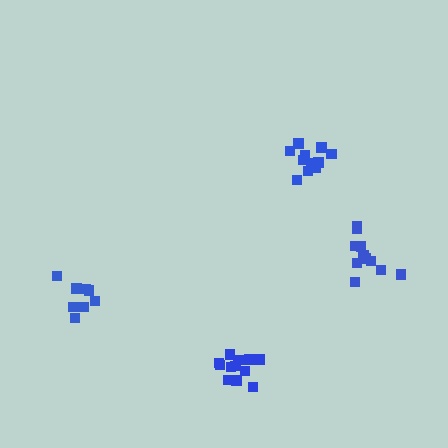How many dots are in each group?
Group 1: 9 dots, Group 2: 12 dots, Group 3: 12 dots, Group 4: 12 dots (45 total).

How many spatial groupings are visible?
There are 4 spatial groupings.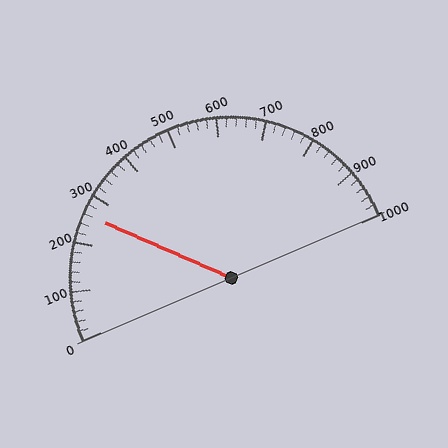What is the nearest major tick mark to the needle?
The nearest major tick mark is 300.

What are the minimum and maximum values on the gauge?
The gauge ranges from 0 to 1000.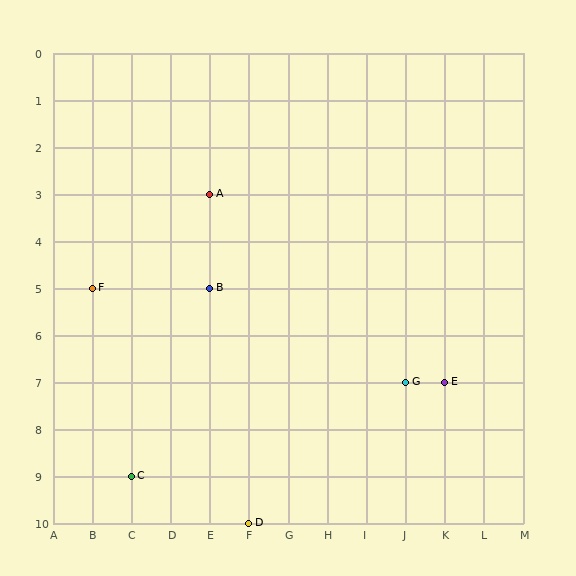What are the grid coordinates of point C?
Point C is at grid coordinates (C, 9).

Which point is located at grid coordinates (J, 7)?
Point G is at (J, 7).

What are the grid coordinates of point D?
Point D is at grid coordinates (F, 10).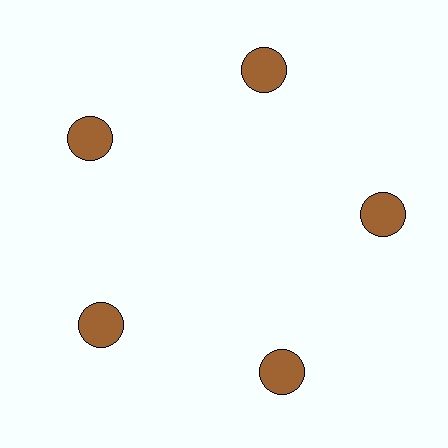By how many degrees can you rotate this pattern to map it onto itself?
The pattern maps onto itself every 72 degrees of rotation.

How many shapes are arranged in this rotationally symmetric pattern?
There are 5 shapes, arranged in 5 groups of 1.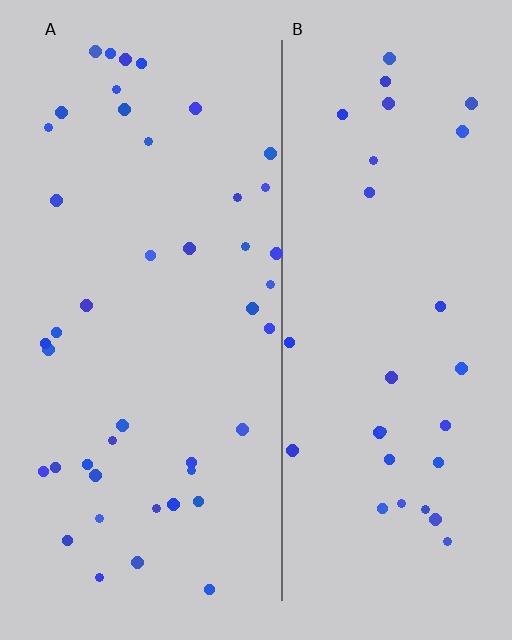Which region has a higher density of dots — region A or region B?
A (the left).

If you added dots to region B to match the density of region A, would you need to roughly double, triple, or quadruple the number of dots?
Approximately double.